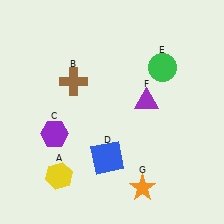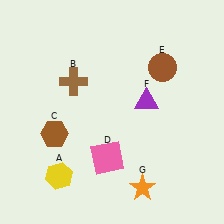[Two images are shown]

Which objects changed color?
C changed from purple to brown. D changed from blue to pink. E changed from green to brown.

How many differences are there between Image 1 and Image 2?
There are 3 differences between the two images.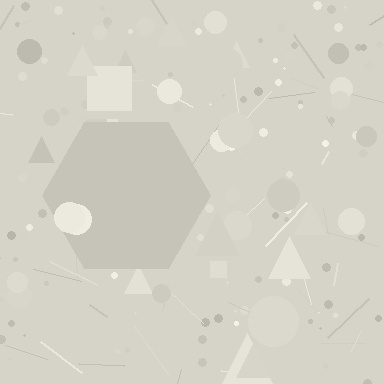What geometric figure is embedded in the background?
A hexagon is embedded in the background.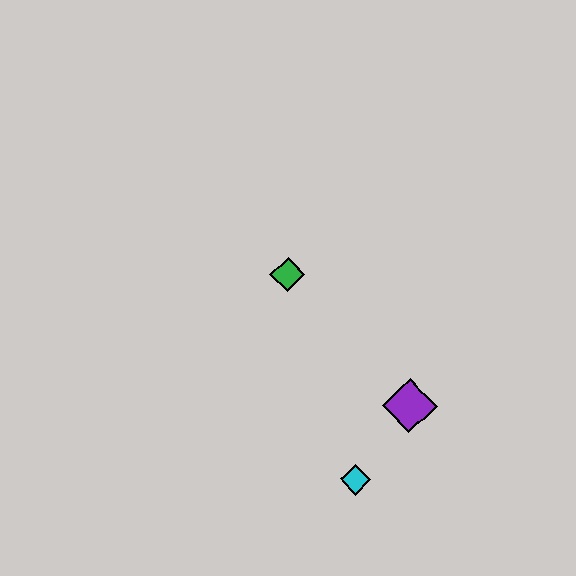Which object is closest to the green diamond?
The purple diamond is closest to the green diamond.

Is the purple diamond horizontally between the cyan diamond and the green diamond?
No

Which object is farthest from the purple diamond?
The green diamond is farthest from the purple diamond.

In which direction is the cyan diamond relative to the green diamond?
The cyan diamond is below the green diamond.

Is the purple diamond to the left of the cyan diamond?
No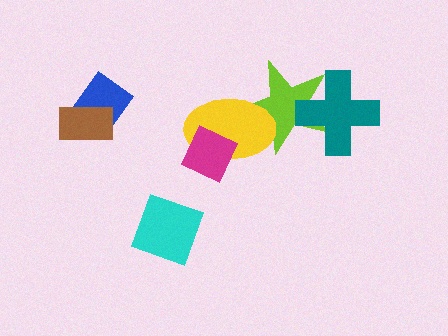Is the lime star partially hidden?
Yes, it is partially covered by another shape.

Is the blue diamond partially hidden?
Yes, it is partially covered by another shape.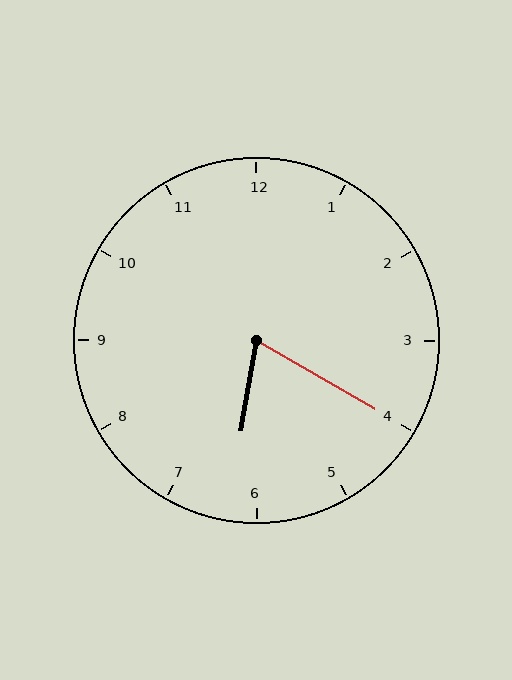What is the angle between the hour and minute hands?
Approximately 70 degrees.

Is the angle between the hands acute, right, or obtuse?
It is acute.